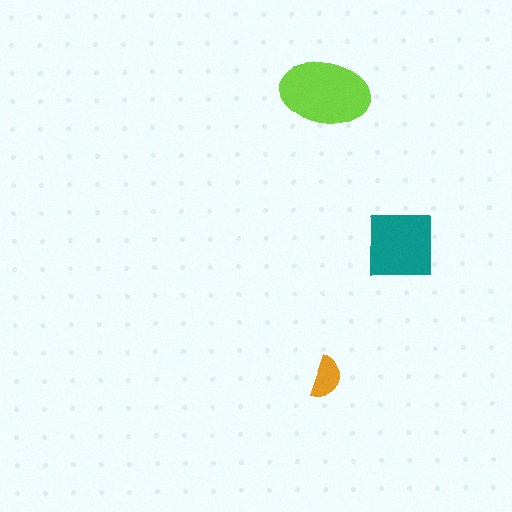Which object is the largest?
The lime ellipse.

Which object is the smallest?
The orange semicircle.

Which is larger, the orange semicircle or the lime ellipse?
The lime ellipse.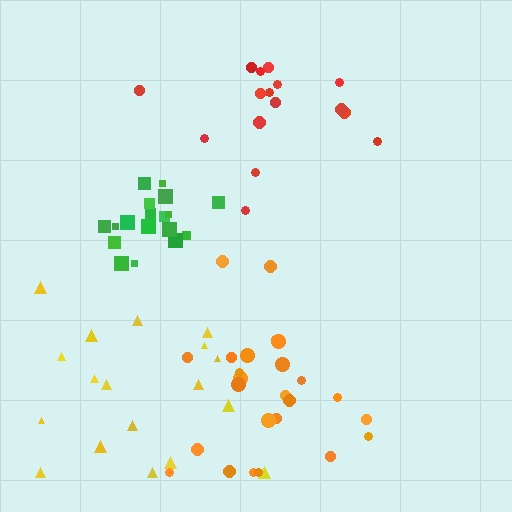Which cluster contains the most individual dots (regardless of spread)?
Orange (25).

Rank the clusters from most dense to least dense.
green, orange, red, yellow.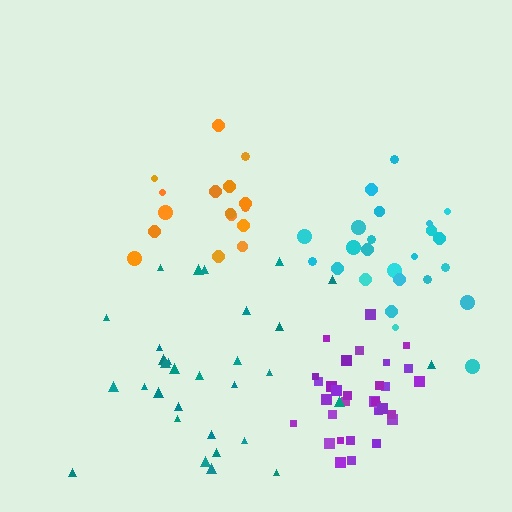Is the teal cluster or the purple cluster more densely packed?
Purple.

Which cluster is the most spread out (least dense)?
Teal.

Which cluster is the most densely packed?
Purple.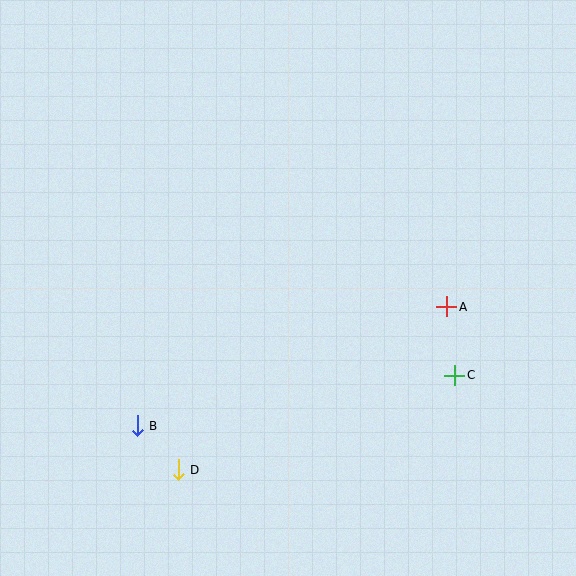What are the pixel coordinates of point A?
Point A is at (447, 307).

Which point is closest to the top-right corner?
Point A is closest to the top-right corner.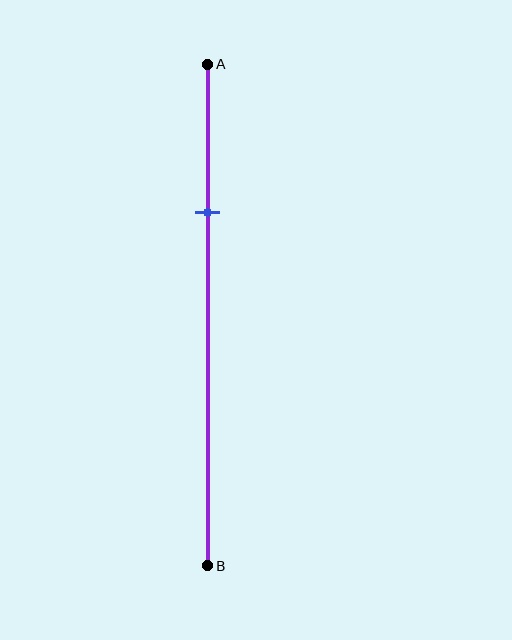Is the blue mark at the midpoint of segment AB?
No, the mark is at about 30% from A, not at the 50% midpoint.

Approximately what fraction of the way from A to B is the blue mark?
The blue mark is approximately 30% of the way from A to B.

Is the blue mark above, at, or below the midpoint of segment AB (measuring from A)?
The blue mark is above the midpoint of segment AB.